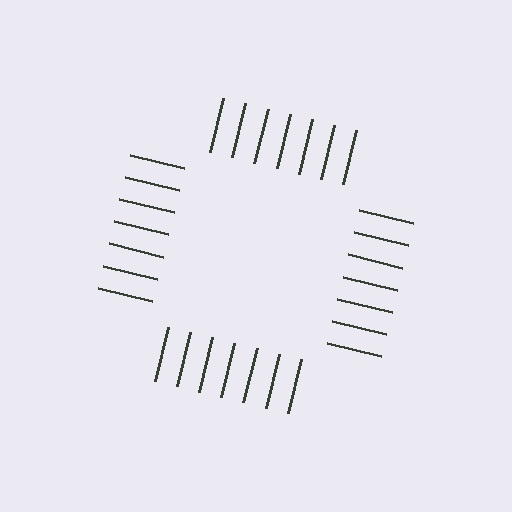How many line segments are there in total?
28 — 7 along each of the 4 edges.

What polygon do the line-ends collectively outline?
An illusory square — the line segments terminate on its edges but no continuous stroke is drawn.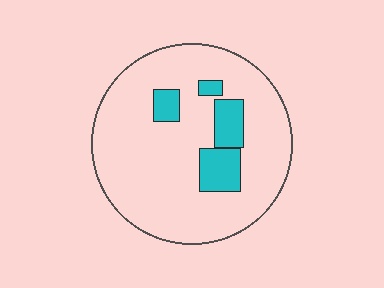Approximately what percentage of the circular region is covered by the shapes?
Approximately 15%.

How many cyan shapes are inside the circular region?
4.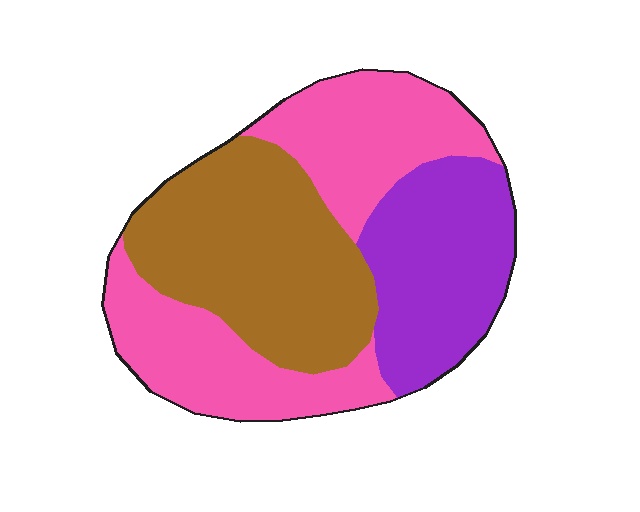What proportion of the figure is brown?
Brown covers 35% of the figure.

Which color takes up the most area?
Pink, at roughly 40%.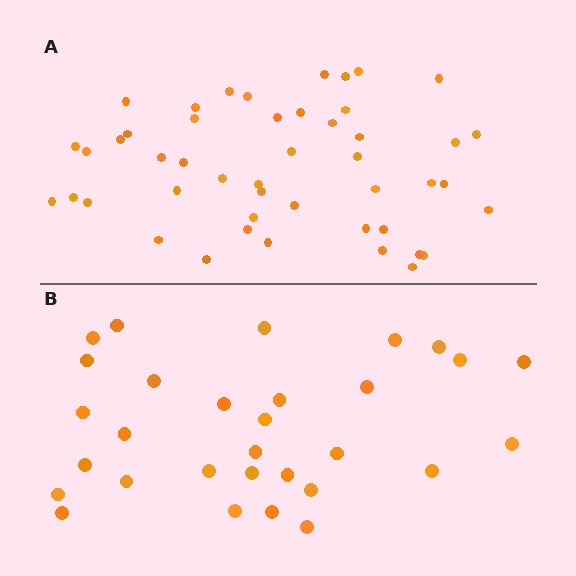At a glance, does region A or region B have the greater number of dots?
Region A (the top region) has more dots.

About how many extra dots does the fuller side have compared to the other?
Region A has approximately 15 more dots than region B.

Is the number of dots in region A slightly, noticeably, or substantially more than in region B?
Region A has substantially more. The ratio is roughly 1.6 to 1.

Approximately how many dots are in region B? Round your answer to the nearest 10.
About 30 dots.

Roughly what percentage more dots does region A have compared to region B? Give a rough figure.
About 55% more.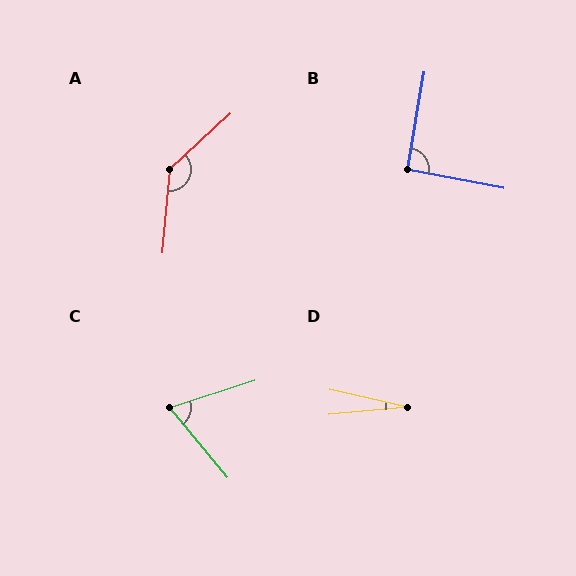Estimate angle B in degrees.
Approximately 91 degrees.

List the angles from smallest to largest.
D (18°), C (69°), B (91°), A (137°).